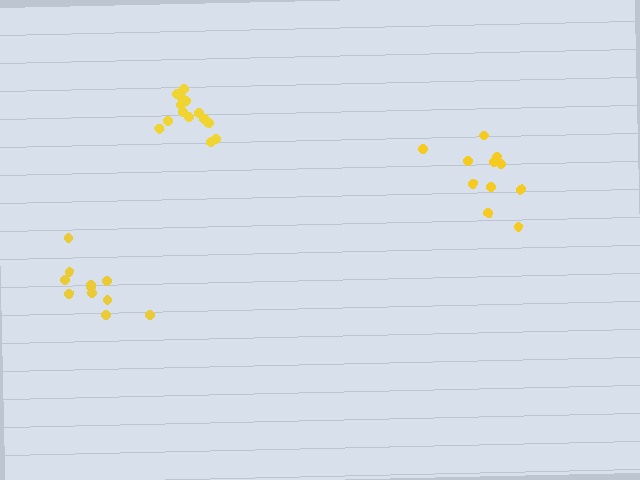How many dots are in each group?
Group 1: 11 dots, Group 2: 11 dots, Group 3: 14 dots (36 total).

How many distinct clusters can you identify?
There are 3 distinct clusters.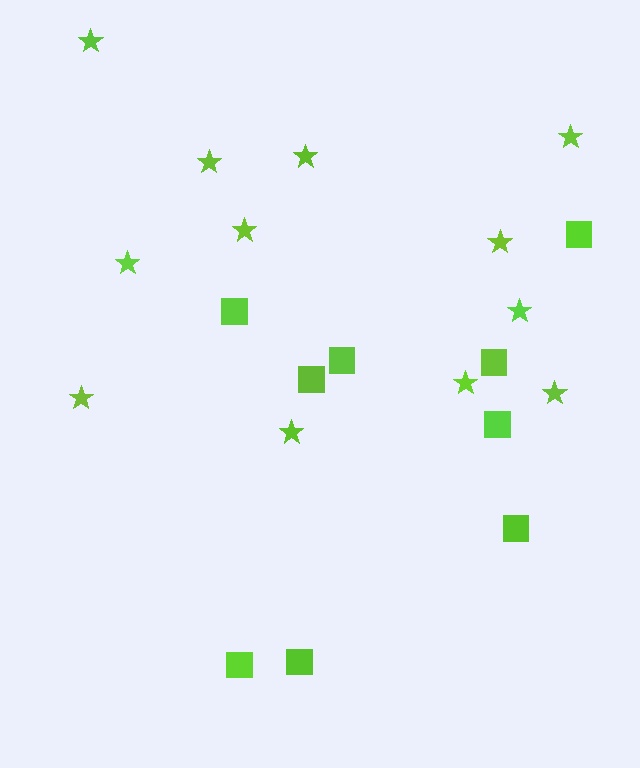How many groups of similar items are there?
There are 2 groups: one group of squares (9) and one group of stars (12).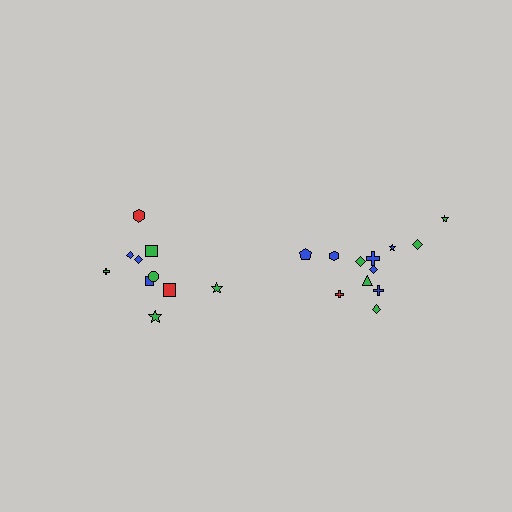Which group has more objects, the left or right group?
The right group.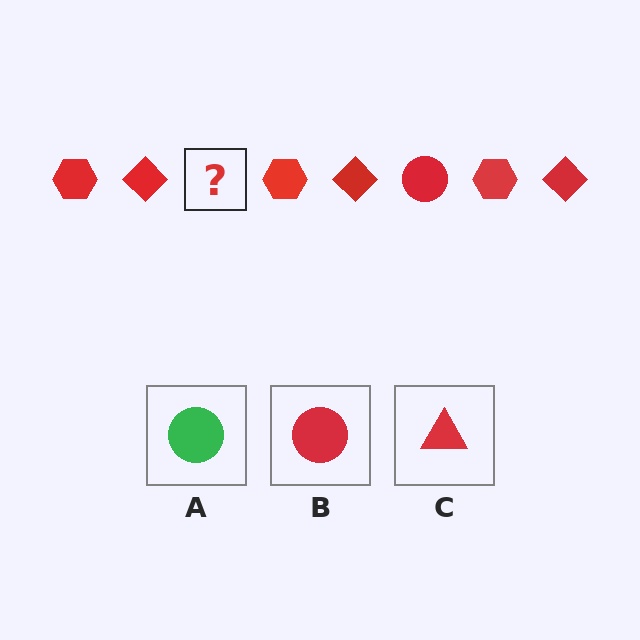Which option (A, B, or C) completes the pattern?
B.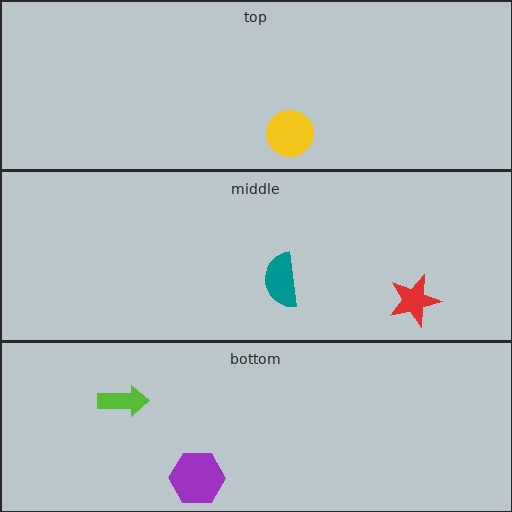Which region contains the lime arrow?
The bottom region.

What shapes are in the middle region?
The red star, the teal semicircle.